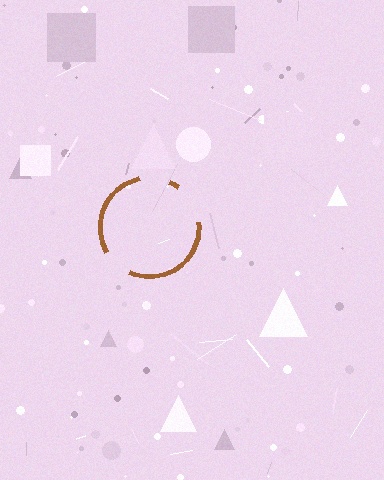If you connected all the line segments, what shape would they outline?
They would outline a circle.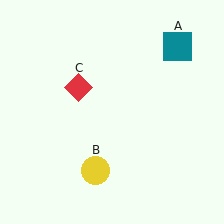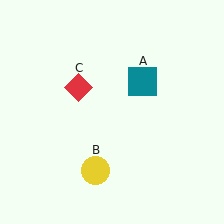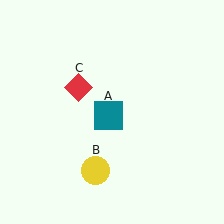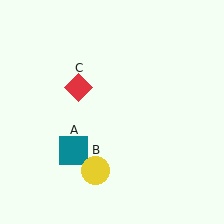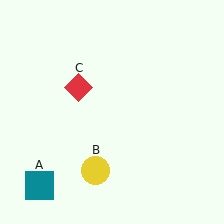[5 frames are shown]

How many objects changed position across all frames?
1 object changed position: teal square (object A).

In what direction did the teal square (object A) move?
The teal square (object A) moved down and to the left.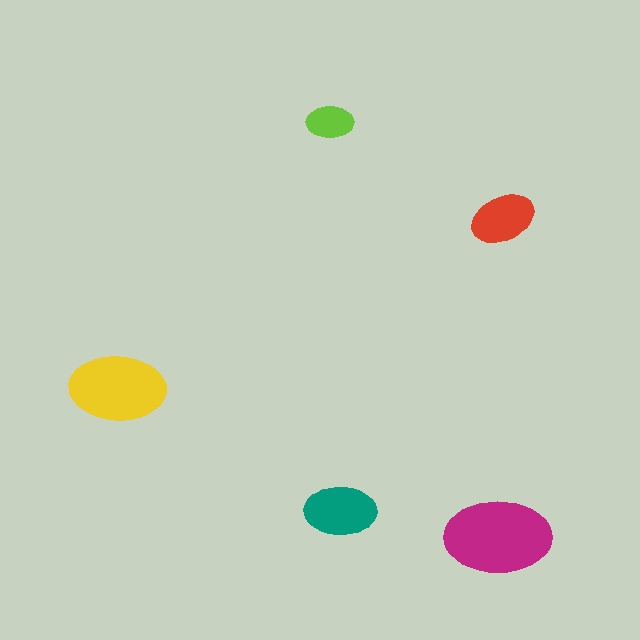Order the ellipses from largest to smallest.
the magenta one, the yellow one, the teal one, the red one, the lime one.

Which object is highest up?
The lime ellipse is topmost.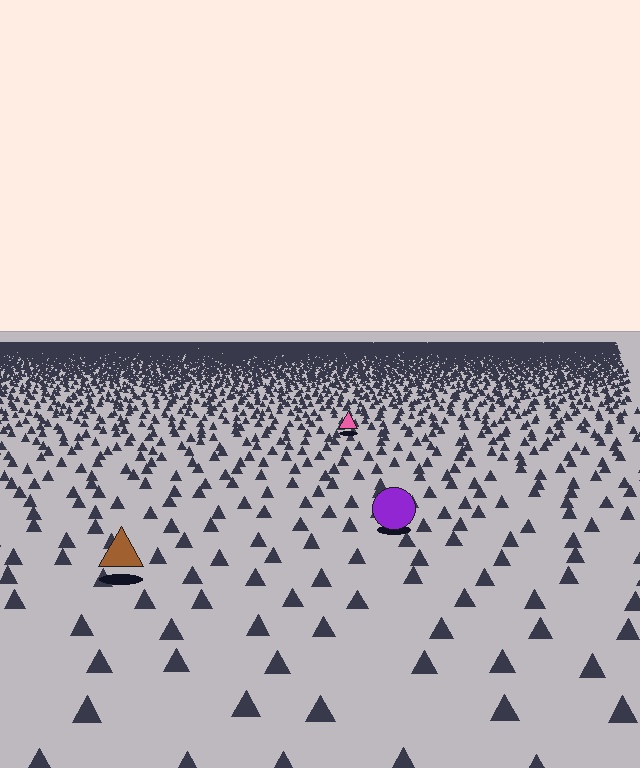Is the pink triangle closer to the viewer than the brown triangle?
No. The brown triangle is closer — you can tell from the texture gradient: the ground texture is coarser near it.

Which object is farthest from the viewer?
The pink triangle is farthest from the viewer. It appears smaller and the ground texture around it is denser.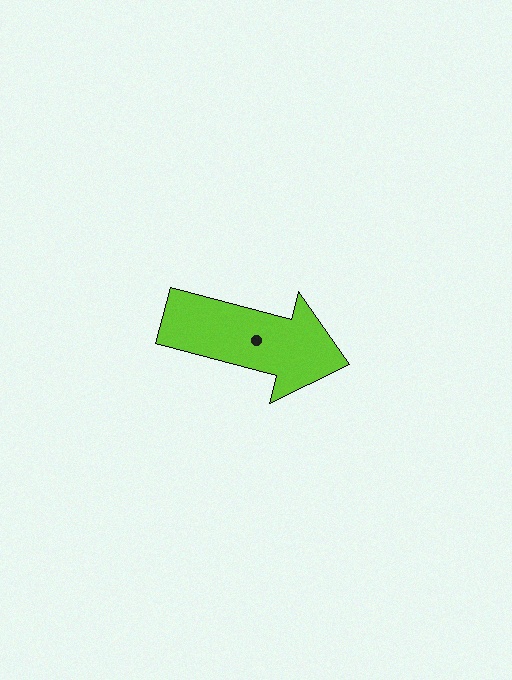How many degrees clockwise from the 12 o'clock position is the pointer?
Approximately 105 degrees.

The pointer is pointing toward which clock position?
Roughly 3 o'clock.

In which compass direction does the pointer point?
East.